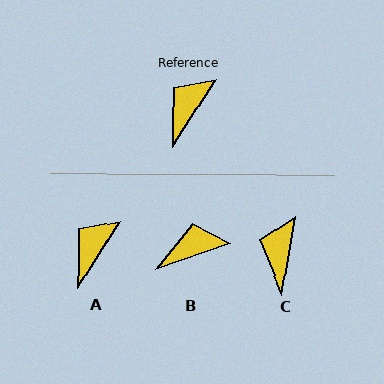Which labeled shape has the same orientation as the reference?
A.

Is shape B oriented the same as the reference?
No, it is off by about 38 degrees.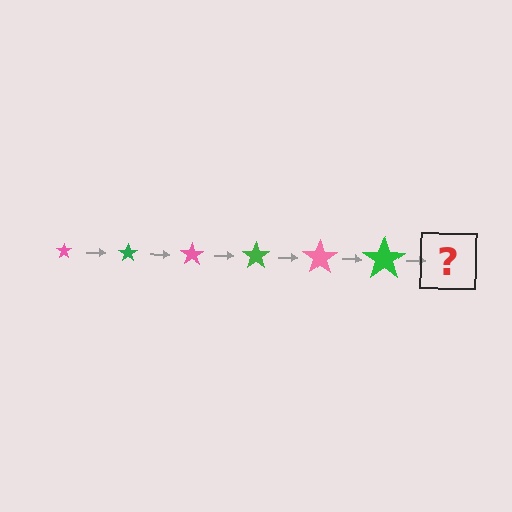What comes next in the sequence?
The next element should be a pink star, larger than the previous one.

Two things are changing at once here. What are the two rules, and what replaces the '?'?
The two rules are that the star grows larger each step and the color cycles through pink and green. The '?' should be a pink star, larger than the previous one.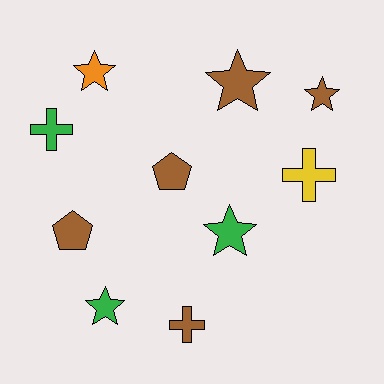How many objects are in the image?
There are 10 objects.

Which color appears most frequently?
Brown, with 5 objects.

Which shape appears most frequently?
Star, with 5 objects.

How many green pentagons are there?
There are no green pentagons.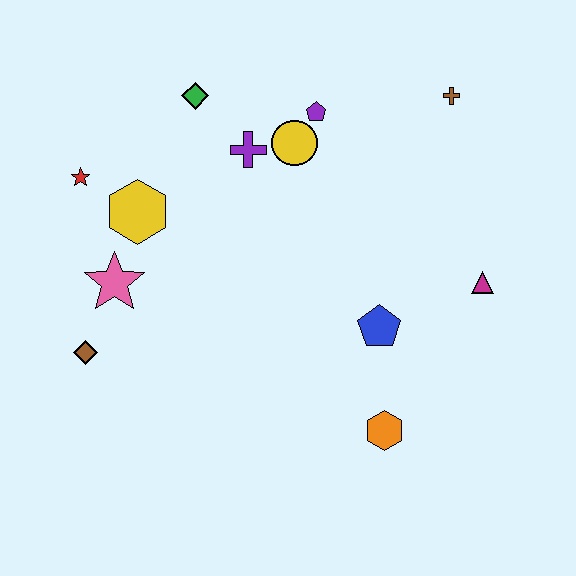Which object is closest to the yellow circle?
The purple pentagon is closest to the yellow circle.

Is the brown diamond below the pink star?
Yes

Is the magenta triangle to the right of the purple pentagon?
Yes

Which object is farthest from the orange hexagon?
The red star is farthest from the orange hexagon.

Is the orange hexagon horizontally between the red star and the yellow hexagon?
No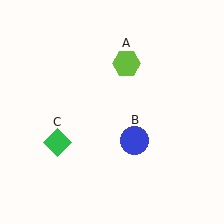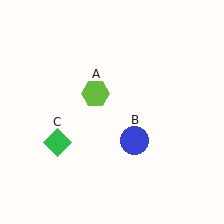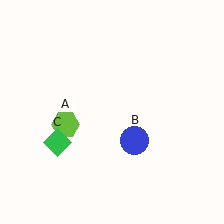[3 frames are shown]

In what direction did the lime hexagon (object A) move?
The lime hexagon (object A) moved down and to the left.